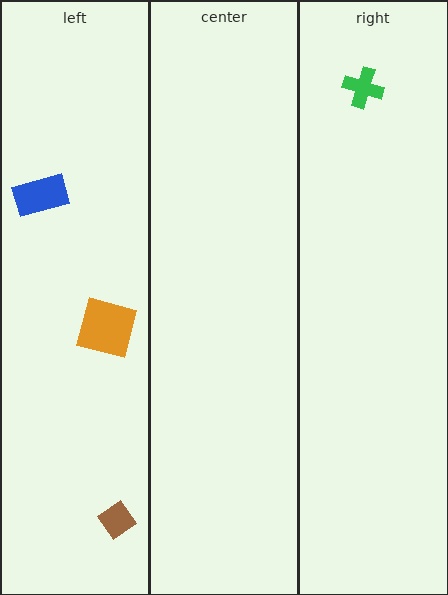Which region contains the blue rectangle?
The left region.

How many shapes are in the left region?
3.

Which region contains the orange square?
The left region.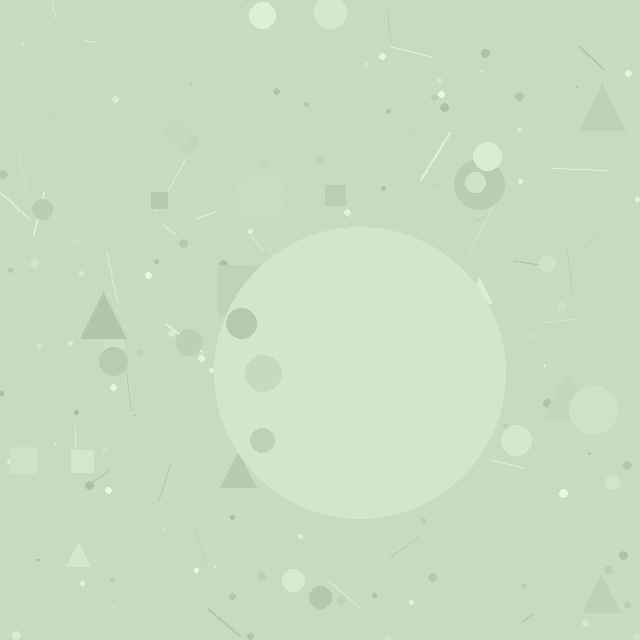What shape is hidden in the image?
A circle is hidden in the image.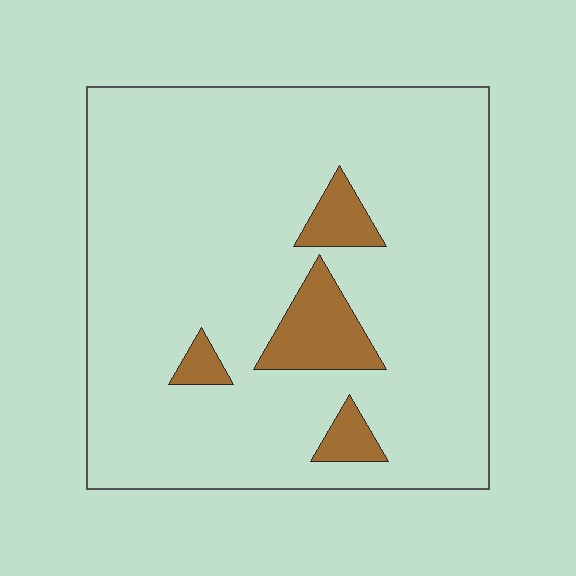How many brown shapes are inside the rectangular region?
4.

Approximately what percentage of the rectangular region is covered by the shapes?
Approximately 10%.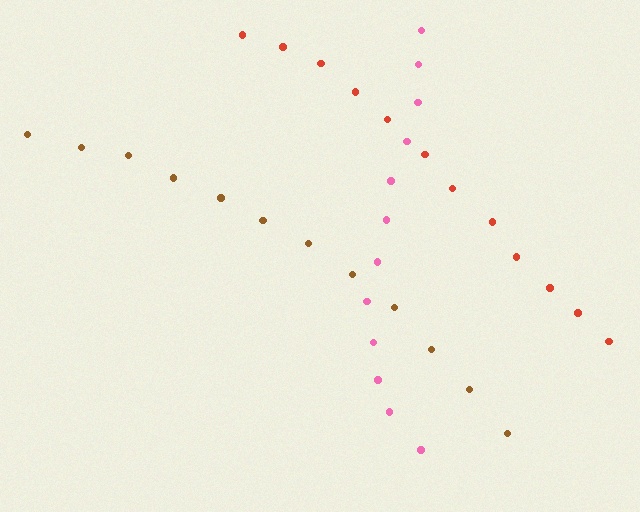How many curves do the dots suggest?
There are 3 distinct paths.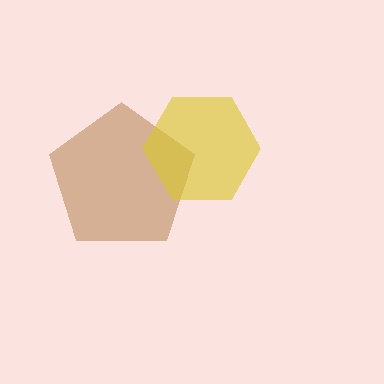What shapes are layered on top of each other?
The layered shapes are: a brown pentagon, a yellow hexagon.